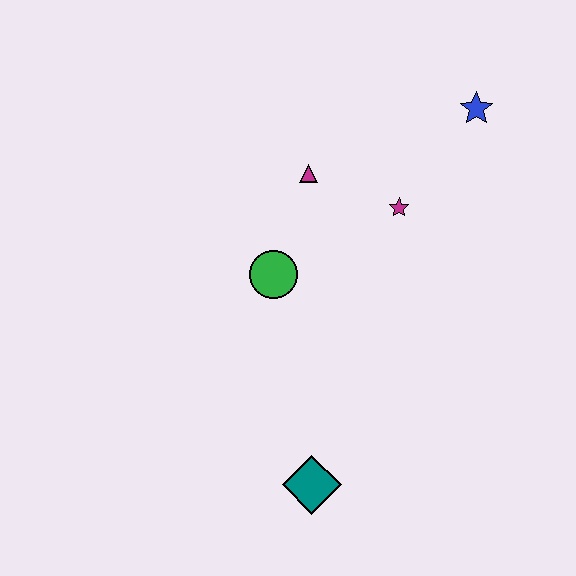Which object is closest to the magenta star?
The magenta triangle is closest to the magenta star.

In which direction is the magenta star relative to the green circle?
The magenta star is to the right of the green circle.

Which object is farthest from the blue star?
The teal diamond is farthest from the blue star.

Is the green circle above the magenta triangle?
No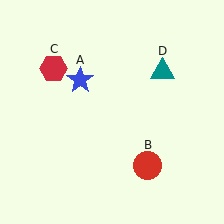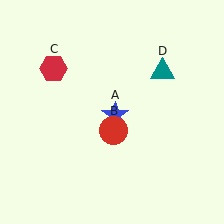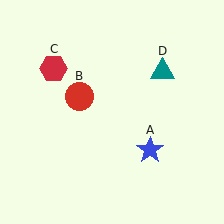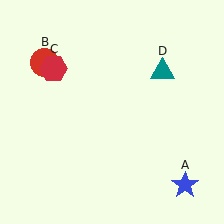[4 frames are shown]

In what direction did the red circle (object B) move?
The red circle (object B) moved up and to the left.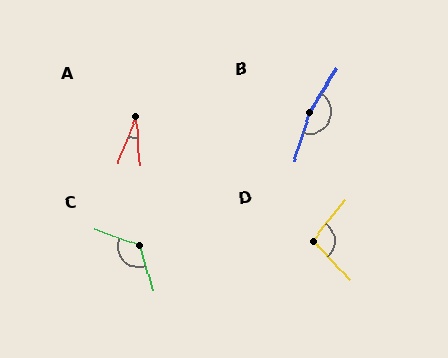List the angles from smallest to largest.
A (27°), D (98°), C (127°), B (165°).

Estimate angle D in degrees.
Approximately 98 degrees.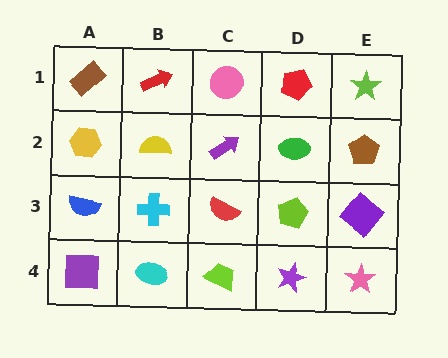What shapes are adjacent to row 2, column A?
A brown rectangle (row 1, column A), a blue semicircle (row 3, column A), a yellow semicircle (row 2, column B).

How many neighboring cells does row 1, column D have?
3.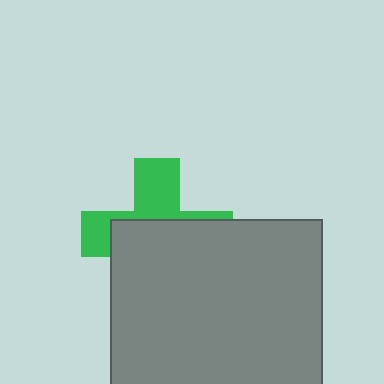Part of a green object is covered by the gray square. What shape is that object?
It is a cross.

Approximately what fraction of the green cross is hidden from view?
Roughly 60% of the green cross is hidden behind the gray square.